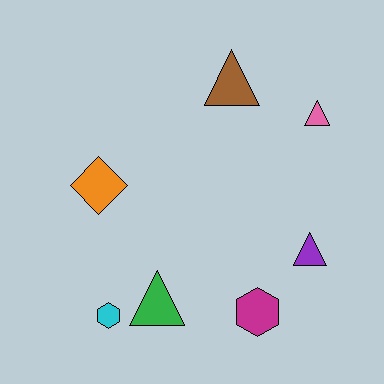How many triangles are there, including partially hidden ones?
There are 4 triangles.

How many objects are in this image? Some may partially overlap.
There are 7 objects.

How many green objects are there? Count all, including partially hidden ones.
There is 1 green object.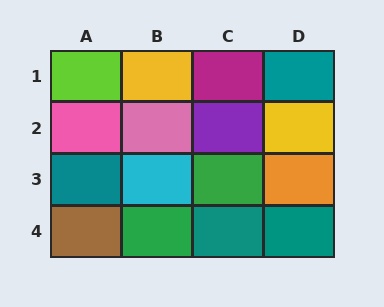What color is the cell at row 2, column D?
Yellow.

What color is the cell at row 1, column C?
Magenta.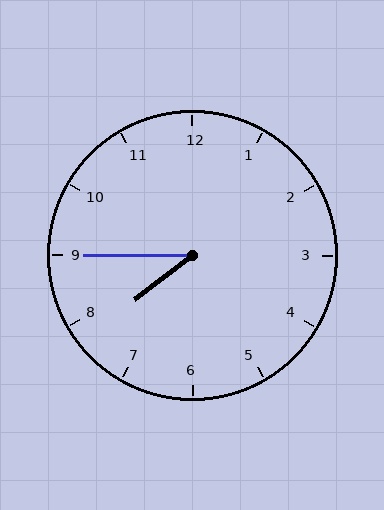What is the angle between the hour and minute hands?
Approximately 38 degrees.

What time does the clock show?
7:45.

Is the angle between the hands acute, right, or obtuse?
It is acute.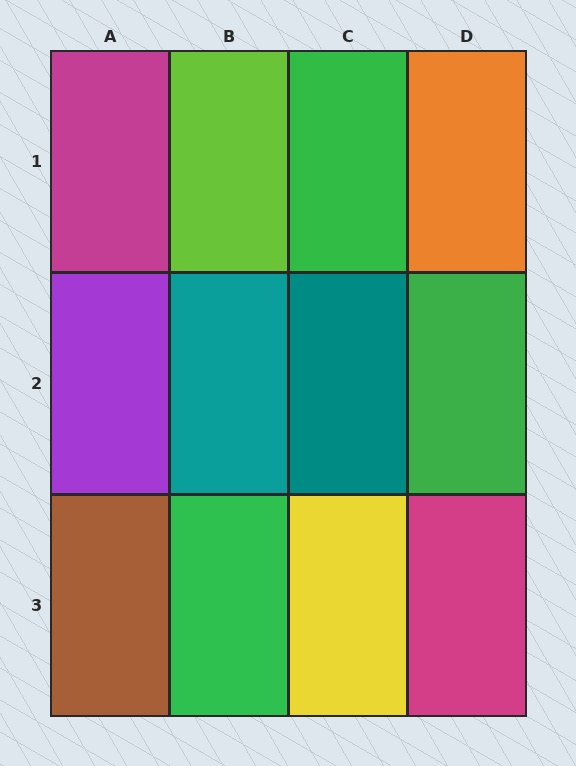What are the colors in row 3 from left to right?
Brown, green, yellow, magenta.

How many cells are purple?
1 cell is purple.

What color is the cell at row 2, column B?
Teal.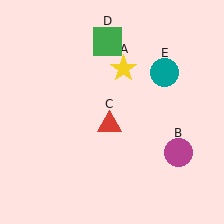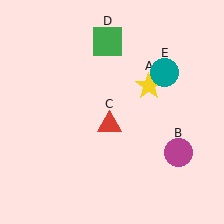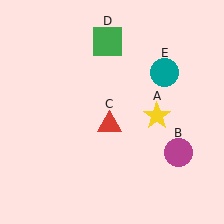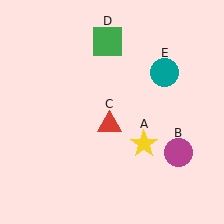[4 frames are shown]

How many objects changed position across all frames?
1 object changed position: yellow star (object A).